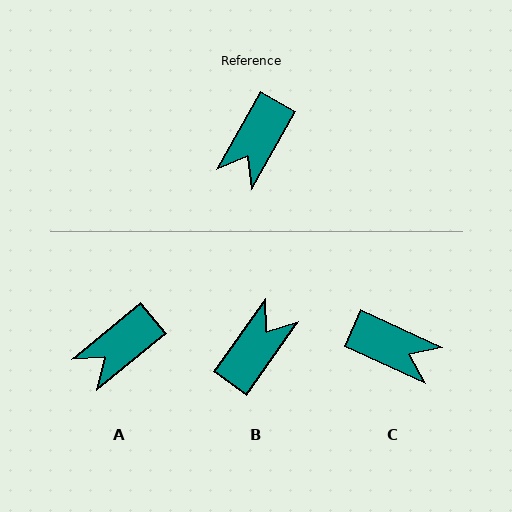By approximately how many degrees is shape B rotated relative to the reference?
Approximately 175 degrees counter-clockwise.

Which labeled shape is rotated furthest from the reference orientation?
B, about 175 degrees away.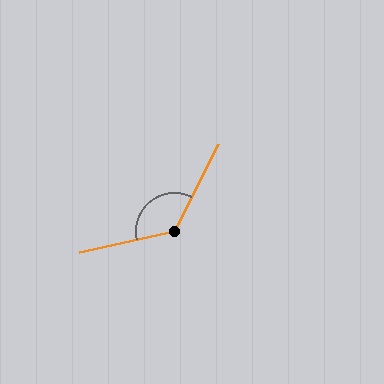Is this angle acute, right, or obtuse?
It is obtuse.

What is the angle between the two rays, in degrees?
Approximately 129 degrees.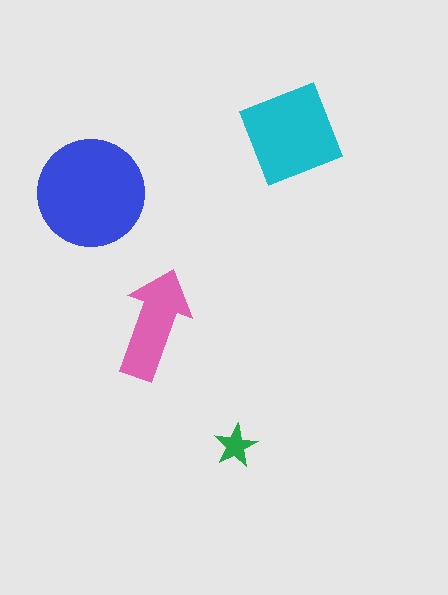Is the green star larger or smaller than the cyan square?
Smaller.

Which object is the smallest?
The green star.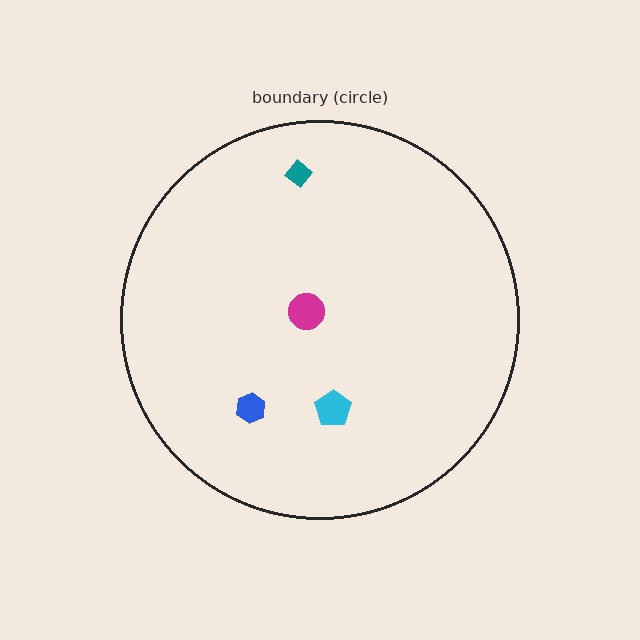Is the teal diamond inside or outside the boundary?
Inside.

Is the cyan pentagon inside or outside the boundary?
Inside.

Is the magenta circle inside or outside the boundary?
Inside.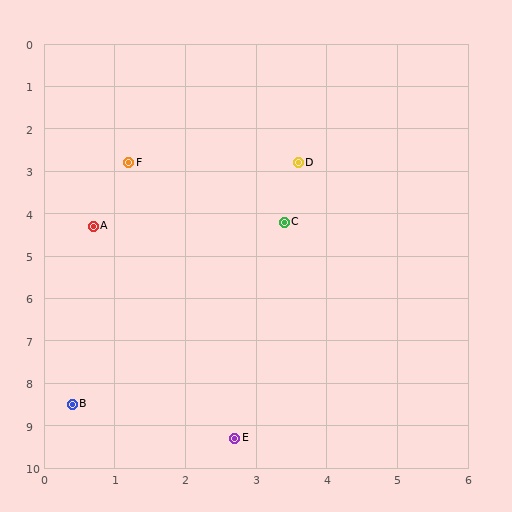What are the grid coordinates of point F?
Point F is at approximately (1.2, 2.8).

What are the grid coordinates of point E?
Point E is at approximately (2.7, 9.3).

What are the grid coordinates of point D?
Point D is at approximately (3.6, 2.8).